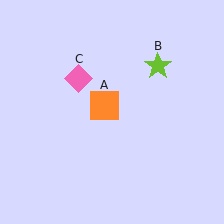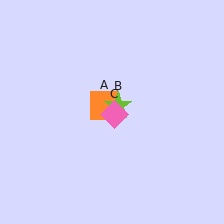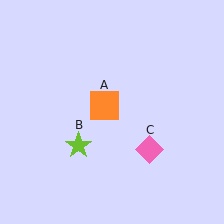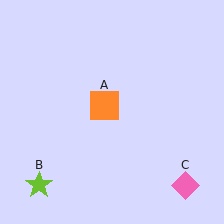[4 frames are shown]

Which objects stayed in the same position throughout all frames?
Orange square (object A) remained stationary.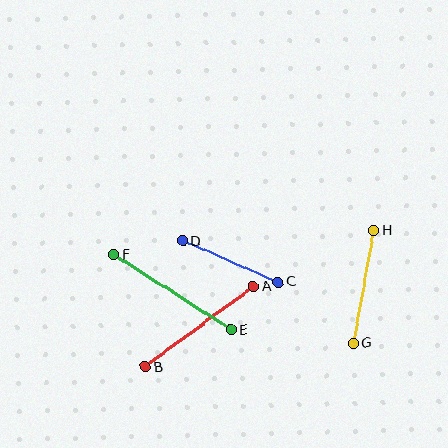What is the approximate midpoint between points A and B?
The midpoint is at approximately (199, 327) pixels.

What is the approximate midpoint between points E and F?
The midpoint is at approximately (172, 292) pixels.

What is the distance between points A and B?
The distance is approximately 135 pixels.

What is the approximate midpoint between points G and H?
The midpoint is at approximately (364, 287) pixels.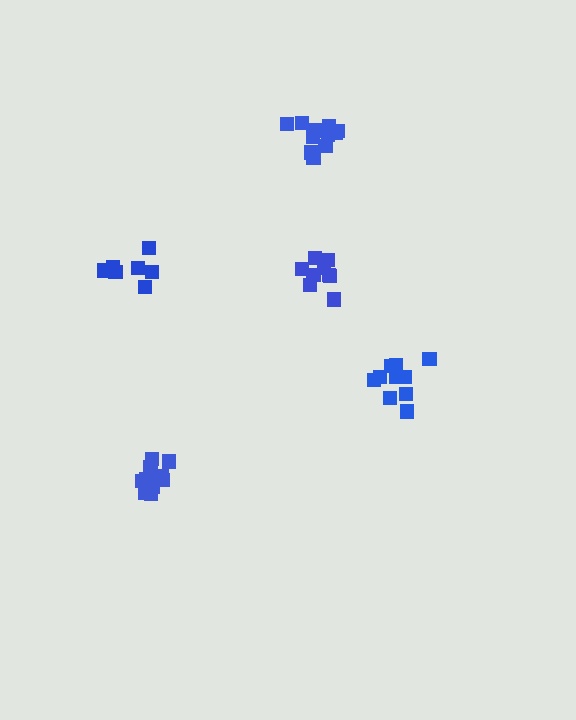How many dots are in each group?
Group 1: 10 dots, Group 2: 10 dots, Group 3: 13 dots, Group 4: 13 dots, Group 5: 7 dots (53 total).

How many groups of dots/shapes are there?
There are 5 groups.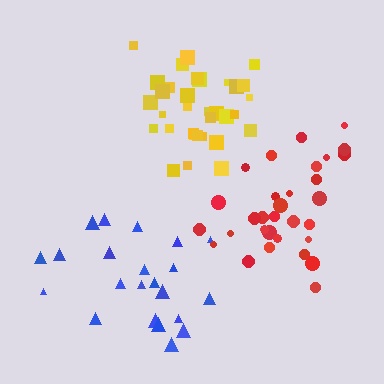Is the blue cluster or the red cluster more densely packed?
Red.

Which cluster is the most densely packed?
Yellow.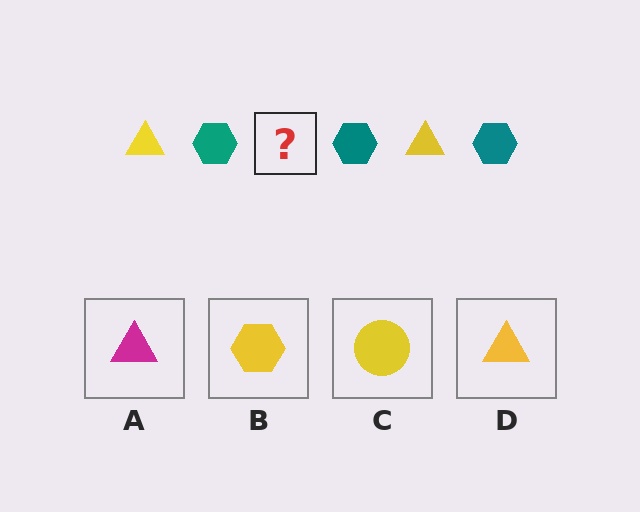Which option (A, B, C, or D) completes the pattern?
D.